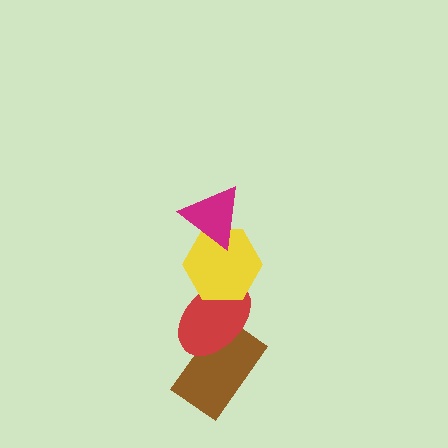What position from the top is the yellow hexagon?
The yellow hexagon is 2nd from the top.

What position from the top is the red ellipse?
The red ellipse is 3rd from the top.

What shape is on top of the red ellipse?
The yellow hexagon is on top of the red ellipse.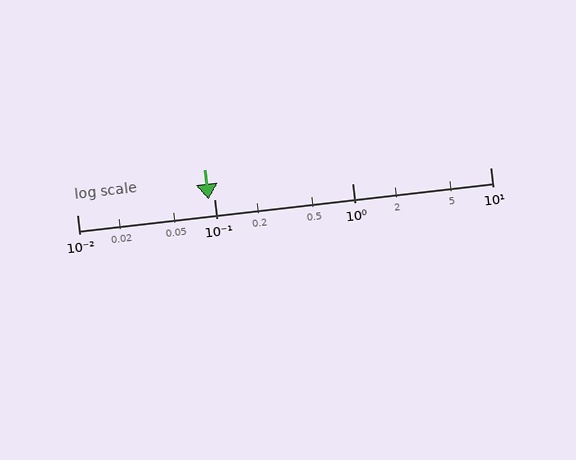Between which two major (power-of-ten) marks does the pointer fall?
The pointer is between 0.01 and 0.1.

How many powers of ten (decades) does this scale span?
The scale spans 3 decades, from 0.01 to 10.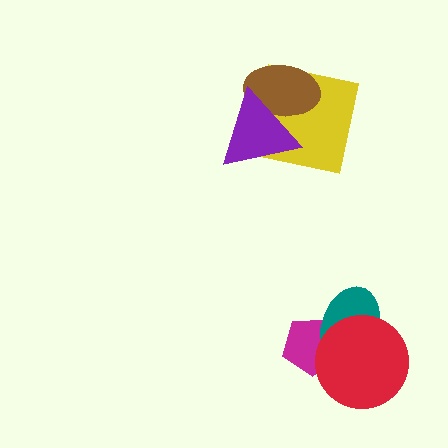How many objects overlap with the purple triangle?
2 objects overlap with the purple triangle.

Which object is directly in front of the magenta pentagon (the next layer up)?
The teal ellipse is directly in front of the magenta pentagon.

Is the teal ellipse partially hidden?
Yes, it is partially covered by another shape.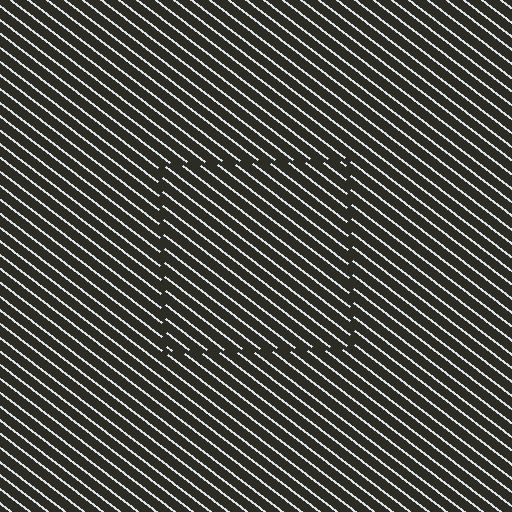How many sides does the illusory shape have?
4 sides — the line-ends trace a square.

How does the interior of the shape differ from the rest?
The interior of the shape contains the same grating, shifted by half a period — the contour is defined by the phase discontinuity where line-ends from the inner and outer gratings abut.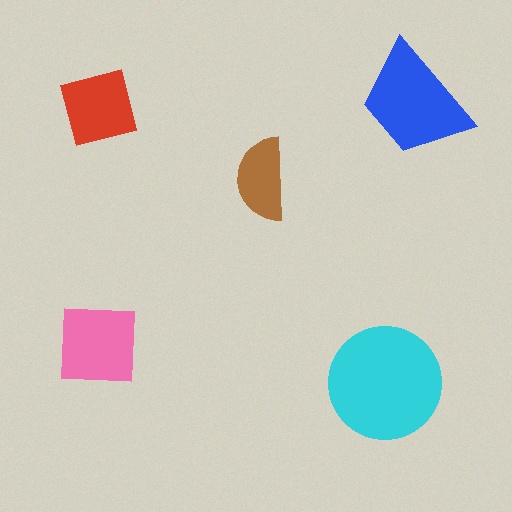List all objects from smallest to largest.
The brown semicircle, the red square, the pink square, the blue trapezoid, the cyan circle.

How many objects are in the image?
There are 5 objects in the image.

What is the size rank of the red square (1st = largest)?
4th.